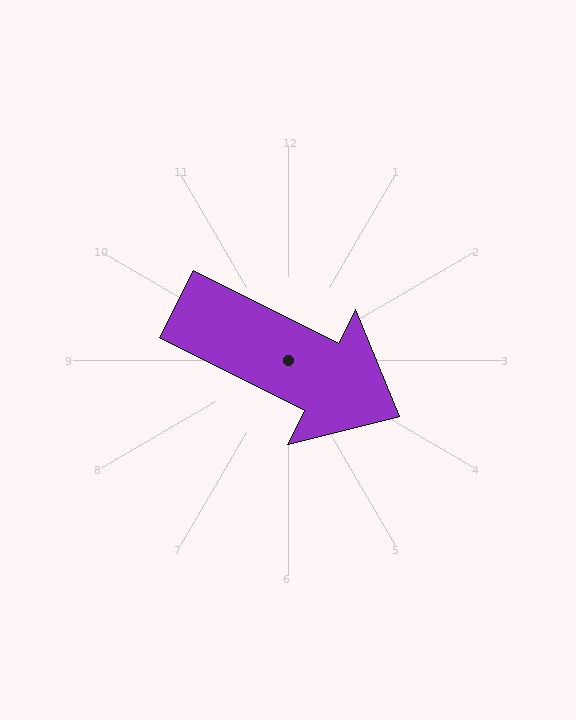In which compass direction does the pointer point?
Southeast.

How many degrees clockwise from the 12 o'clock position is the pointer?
Approximately 117 degrees.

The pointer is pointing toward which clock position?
Roughly 4 o'clock.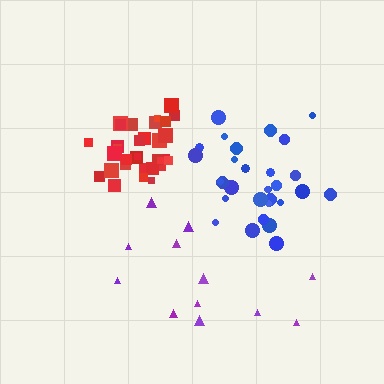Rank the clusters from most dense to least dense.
red, blue, purple.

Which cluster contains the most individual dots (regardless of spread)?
Red (33).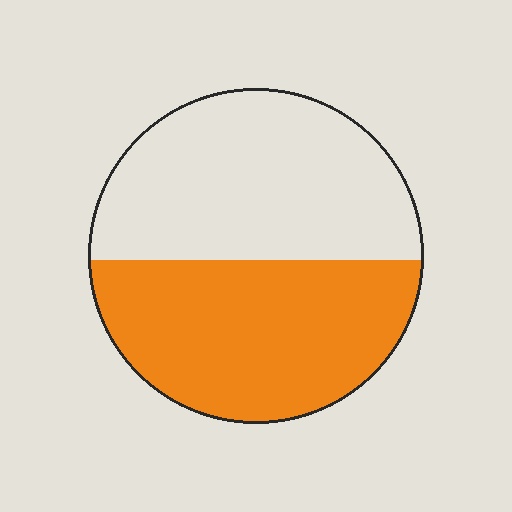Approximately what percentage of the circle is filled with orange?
Approximately 50%.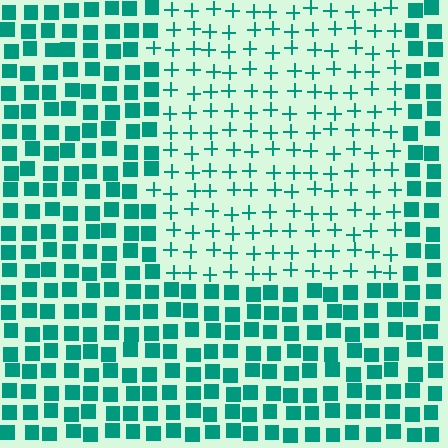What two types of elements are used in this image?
The image uses plus signs inside the rectangle region and squares outside it.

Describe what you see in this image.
The image is filled with small teal elements arranged in a uniform grid. A rectangle-shaped region contains plus signs, while the surrounding area contains squares. The boundary is defined purely by the change in element shape.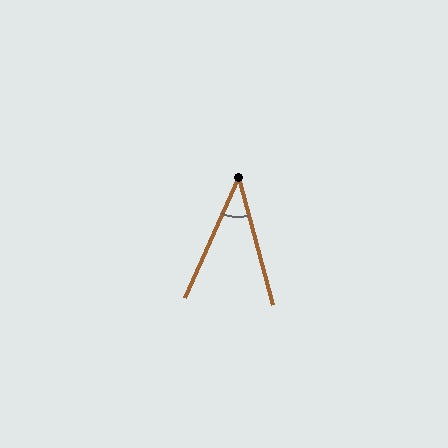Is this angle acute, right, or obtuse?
It is acute.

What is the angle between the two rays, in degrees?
Approximately 39 degrees.